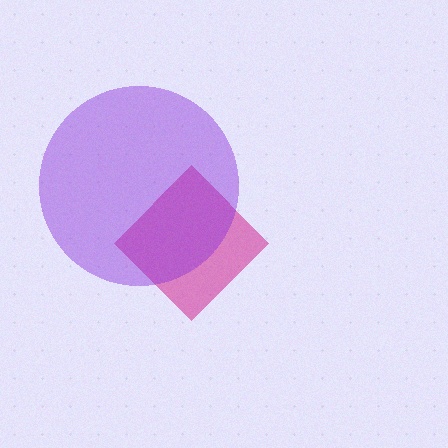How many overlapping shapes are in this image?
There are 2 overlapping shapes in the image.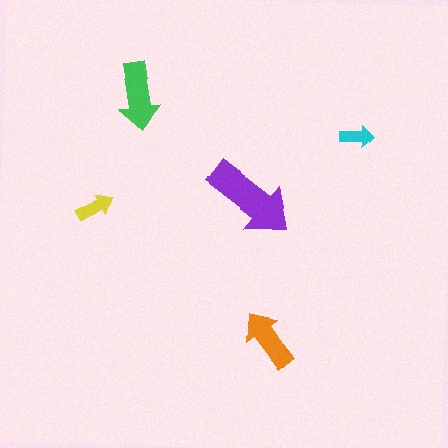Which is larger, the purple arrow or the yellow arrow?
The purple one.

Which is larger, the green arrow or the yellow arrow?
The green one.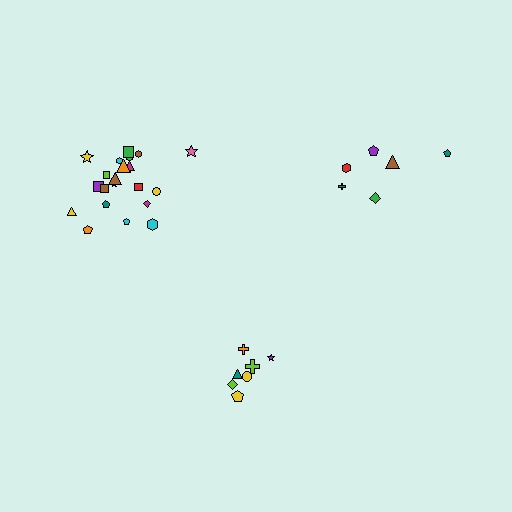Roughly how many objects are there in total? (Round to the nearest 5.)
Roughly 35 objects in total.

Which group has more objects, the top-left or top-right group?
The top-left group.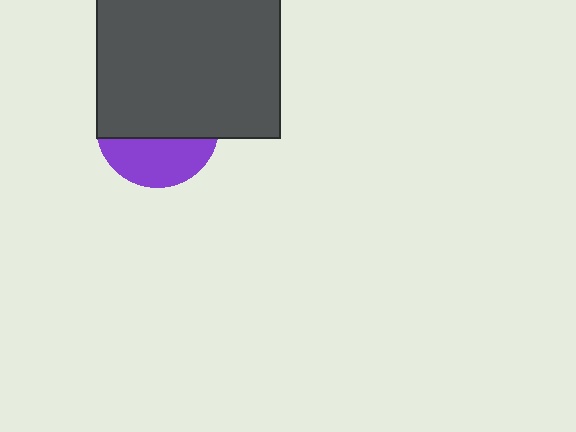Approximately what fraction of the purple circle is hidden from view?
Roughly 64% of the purple circle is hidden behind the dark gray square.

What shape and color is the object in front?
The object in front is a dark gray square.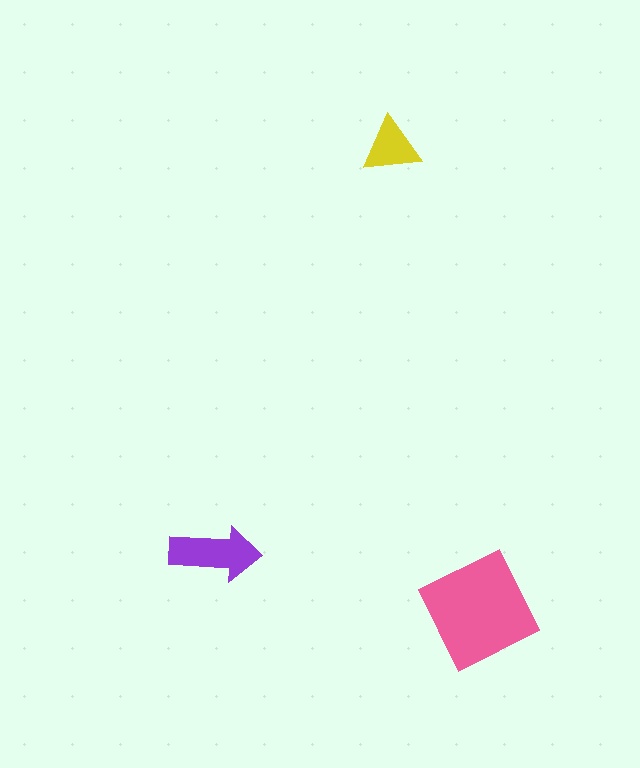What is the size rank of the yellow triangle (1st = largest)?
3rd.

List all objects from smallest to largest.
The yellow triangle, the purple arrow, the pink diamond.